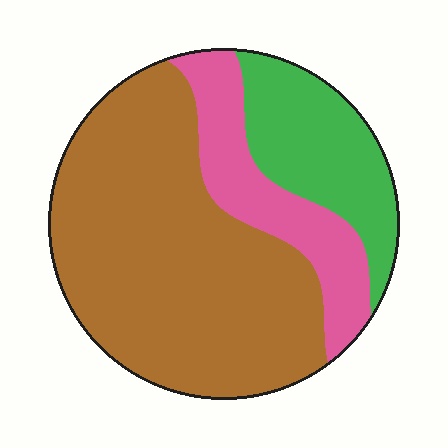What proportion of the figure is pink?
Pink covers around 20% of the figure.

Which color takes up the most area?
Brown, at roughly 60%.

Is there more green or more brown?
Brown.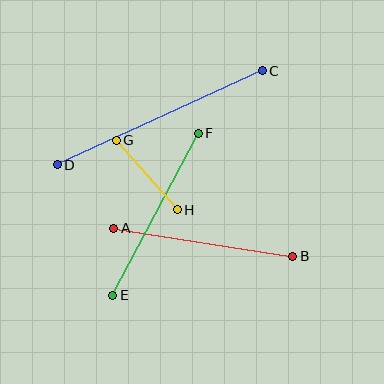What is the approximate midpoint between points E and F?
The midpoint is at approximately (156, 214) pixels.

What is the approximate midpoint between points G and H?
The midpoint is at approximately (147, 175) pixels.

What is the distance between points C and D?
The distance is approximately 225 pixels.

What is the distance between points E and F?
The distance is approximately 183 pixels.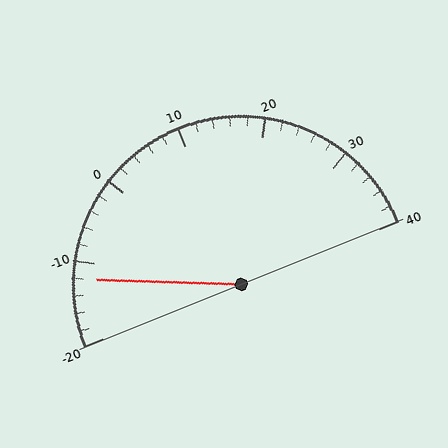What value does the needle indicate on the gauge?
The needle indicates approximately -12.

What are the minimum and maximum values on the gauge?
The gauge ranges from -20 to 40.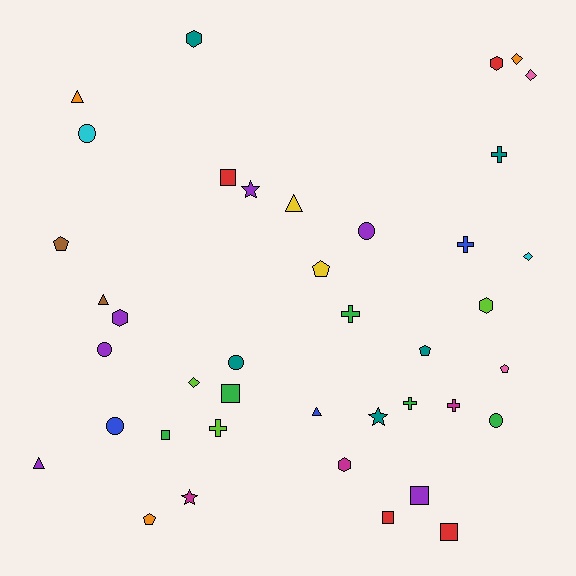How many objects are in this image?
There are 40 objects.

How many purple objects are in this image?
There are 6 purple objects.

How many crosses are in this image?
There are 6 crosses.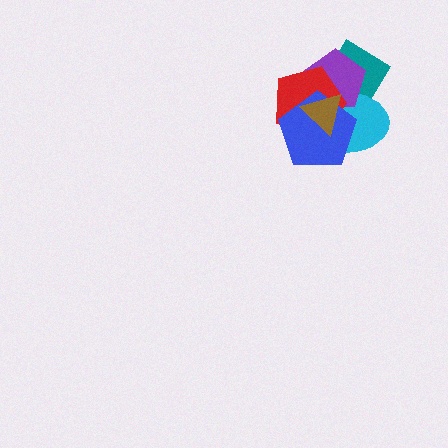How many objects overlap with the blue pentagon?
5 objects overlap with the blue pentagon.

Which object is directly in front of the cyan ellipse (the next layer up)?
The purple pentagon is directly in front of the cyan ellipse.